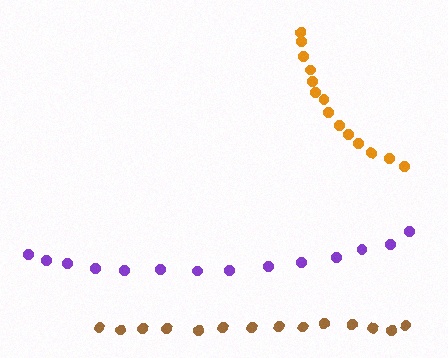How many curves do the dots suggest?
There are 3 distinct paths.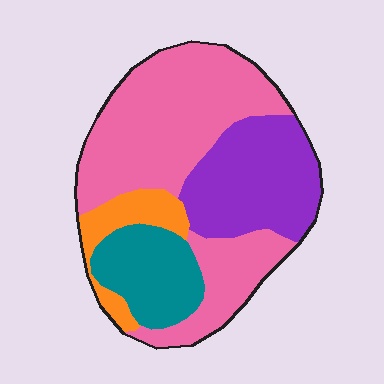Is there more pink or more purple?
Pink.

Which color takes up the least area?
Orange, at roughly 10%.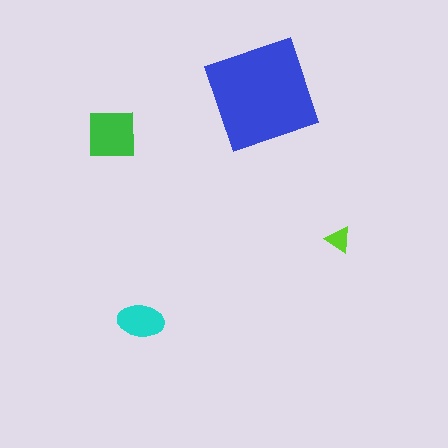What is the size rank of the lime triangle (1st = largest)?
4th.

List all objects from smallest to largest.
The lime triangle, the cyan ellipse, the green square, the blue diamond.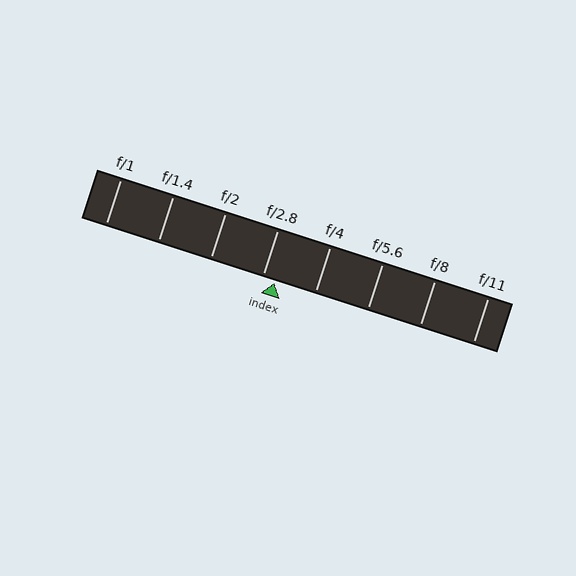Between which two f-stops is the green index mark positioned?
The index mark is between f/2.8 and f/4.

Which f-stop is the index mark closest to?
The index mark is closest to f/2.8.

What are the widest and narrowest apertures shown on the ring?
The widest aperture shown is f/1 and the narrowest is f/11.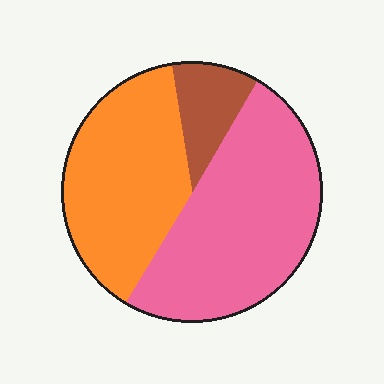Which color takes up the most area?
Pink, at roughly 50%.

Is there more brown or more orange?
Orange.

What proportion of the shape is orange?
Orange covers 39% of the shape.